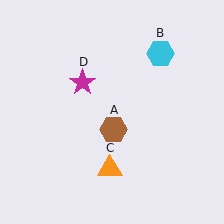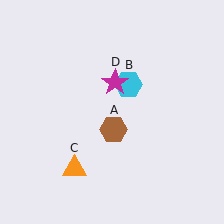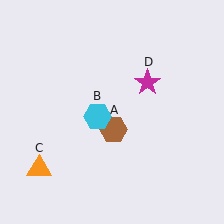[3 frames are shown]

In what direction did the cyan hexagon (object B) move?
The cyan hexagon (object B) moved down and to the left.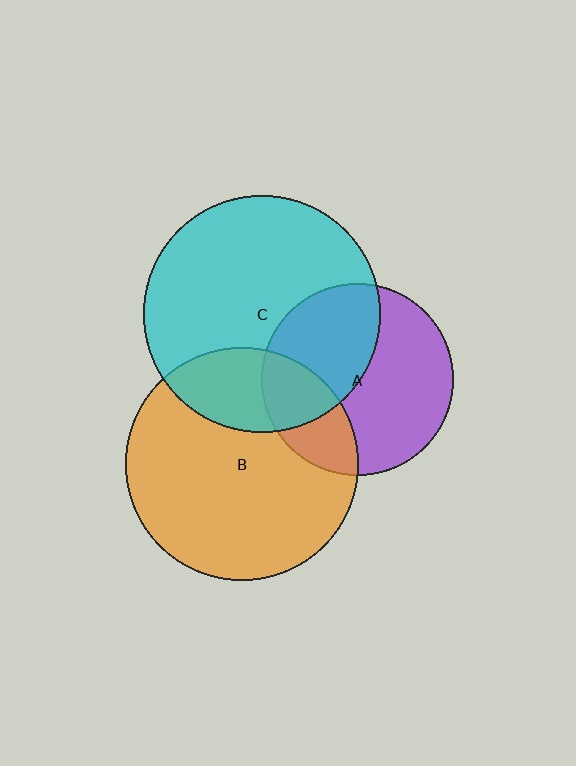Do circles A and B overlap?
Yes.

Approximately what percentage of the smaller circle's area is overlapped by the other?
Approximately 25%.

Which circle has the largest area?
Circle C (cyan).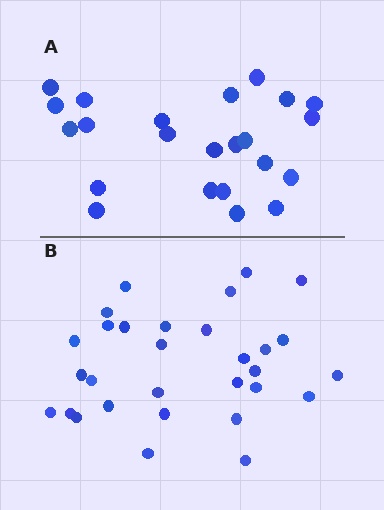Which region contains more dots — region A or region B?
Region B (the bottom region) has more dots.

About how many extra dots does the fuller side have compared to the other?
Region B has roughly 8 or so more dots than region A.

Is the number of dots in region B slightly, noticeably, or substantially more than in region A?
Region B has noticeably more, but not dramatically so. The ratio is roughly 1.3 to 1.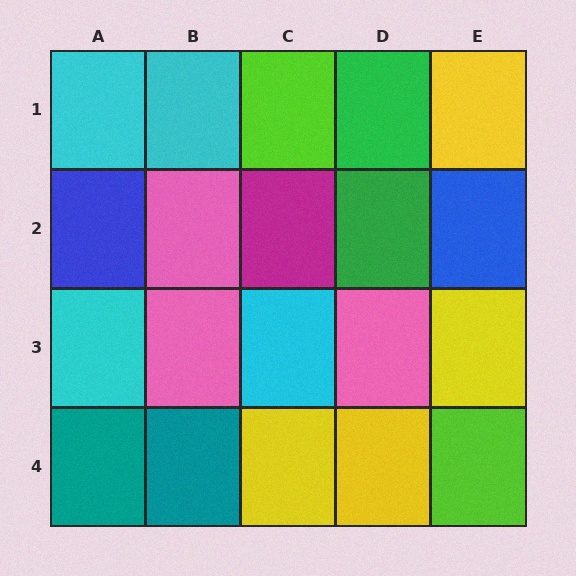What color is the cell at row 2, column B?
Pink.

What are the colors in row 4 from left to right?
Teal, teal, yellow, yellow, lime.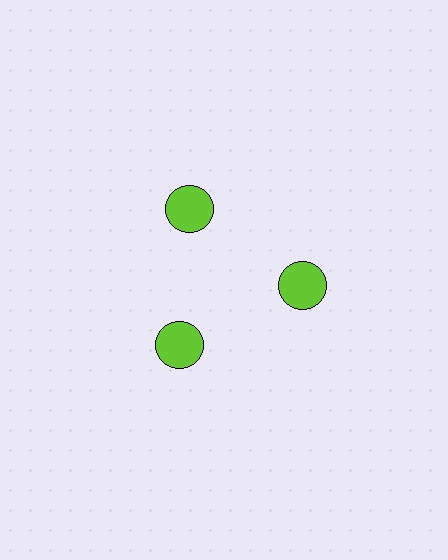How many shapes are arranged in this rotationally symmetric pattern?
There are 3 shapes, arranged in 3 groups of 1.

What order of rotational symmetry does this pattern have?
This pattern has 3-fold rotational symmetry.